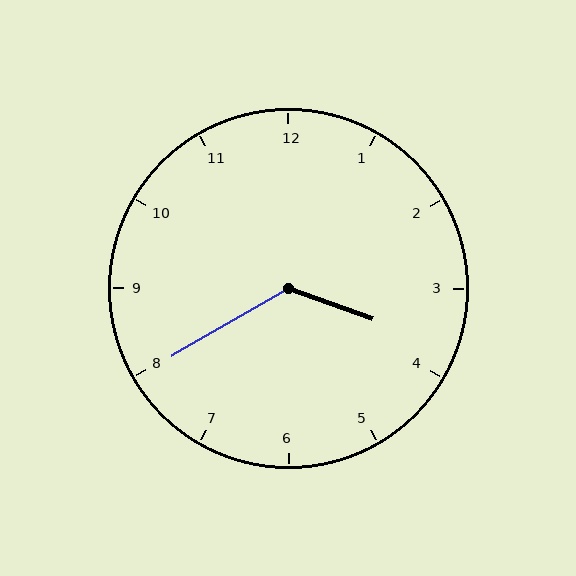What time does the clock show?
3:40.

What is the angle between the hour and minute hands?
Approximately 130 degrees.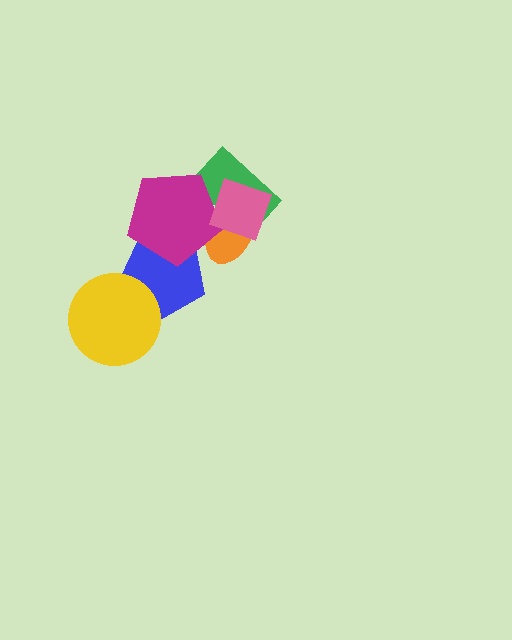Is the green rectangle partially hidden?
Yes, it is partially covered by another shape.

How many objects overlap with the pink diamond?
3 objects overlap with the pink diamond.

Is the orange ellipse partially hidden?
Yes, it is partially covered by another shape.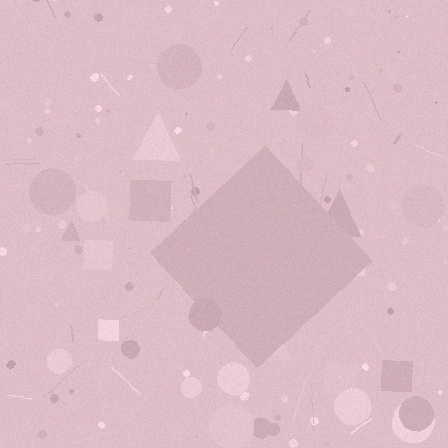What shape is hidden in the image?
A diamond is hidden in the image.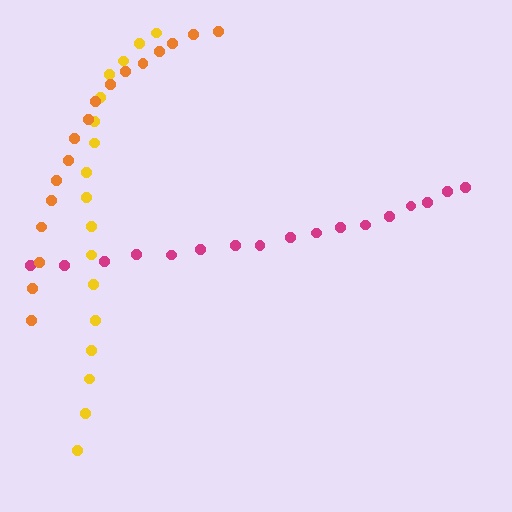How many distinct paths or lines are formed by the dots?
There are 3 distinct paths.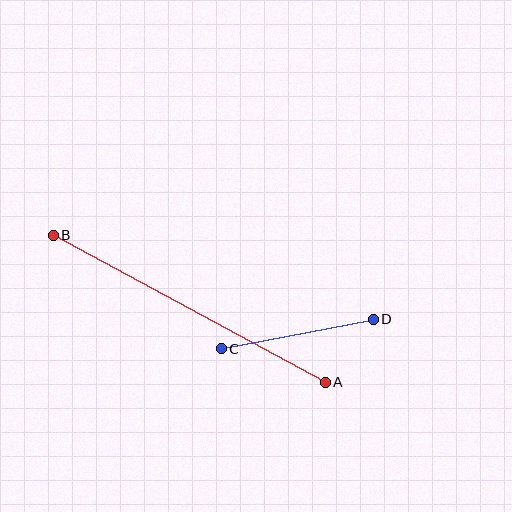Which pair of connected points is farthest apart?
Points A and B are farthest apart.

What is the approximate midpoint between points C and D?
The midpoint is at approximately (297, 334) pixels.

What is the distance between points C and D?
The distance is approximately 155 pixels.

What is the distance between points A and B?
The distance is approximately 309 pixels.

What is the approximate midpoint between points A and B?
The midpoint is at approximately (189, 309) pixels.